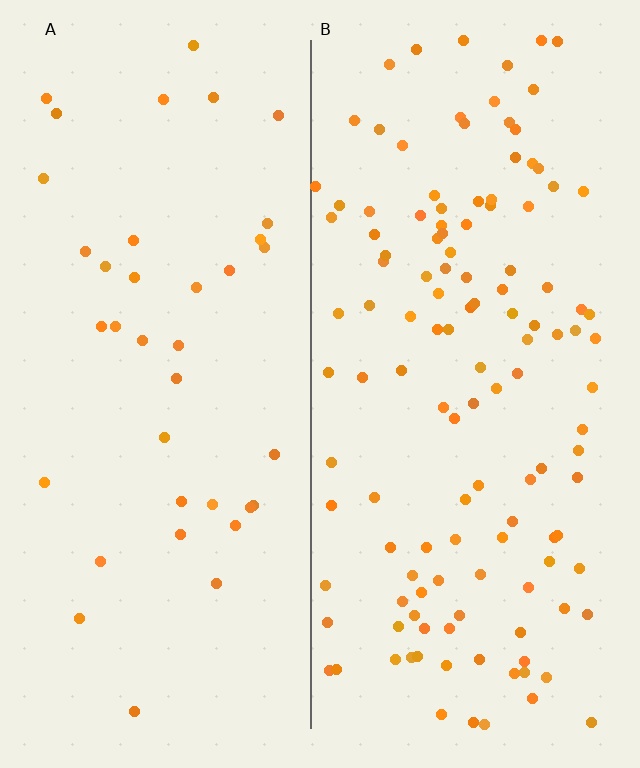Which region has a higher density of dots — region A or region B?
B (the right).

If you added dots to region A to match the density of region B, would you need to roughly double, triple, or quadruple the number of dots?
Approximately triple.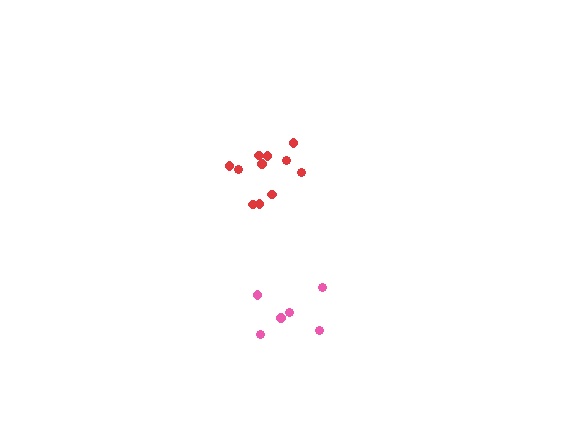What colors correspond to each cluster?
The clusters are colored: pink, red.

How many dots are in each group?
Group 1: 6 dots, Group 2: 11 dots (17 total).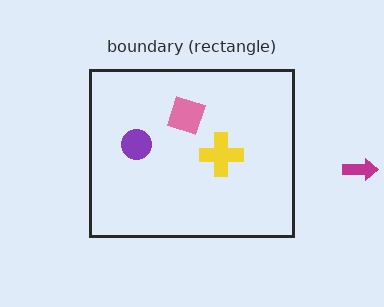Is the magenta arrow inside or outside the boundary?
Outside.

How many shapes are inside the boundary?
3 inside, 1 outside.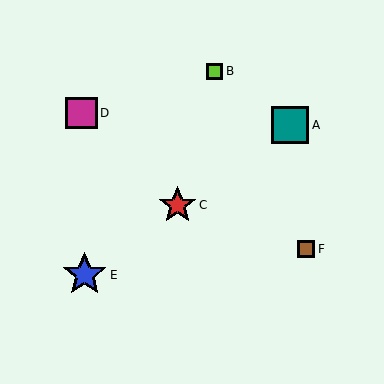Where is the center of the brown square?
The center of the brown square is at (306, 249).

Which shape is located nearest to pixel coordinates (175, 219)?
The red star (labeled C) at (178, 205) is nearest to that location.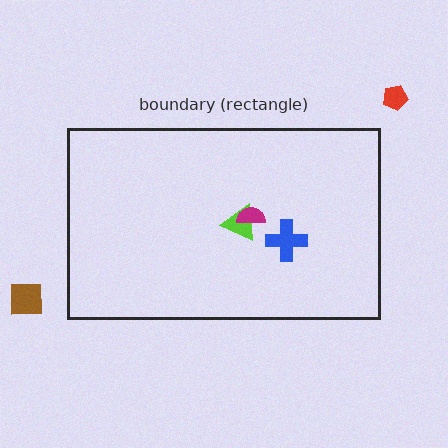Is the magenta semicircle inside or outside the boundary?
Inside.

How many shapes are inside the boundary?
3 inside, 2 outside.